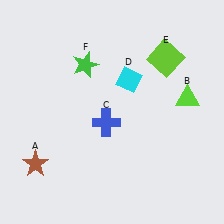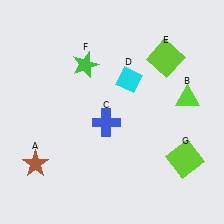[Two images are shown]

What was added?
A lime square (G) was added in Image 2.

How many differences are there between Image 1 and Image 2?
There is 1 difference between the two images.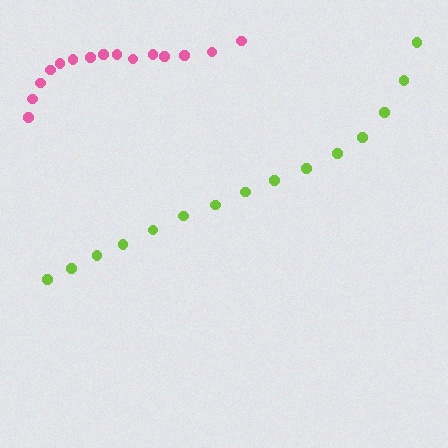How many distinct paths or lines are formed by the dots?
There are 2 distinct paths.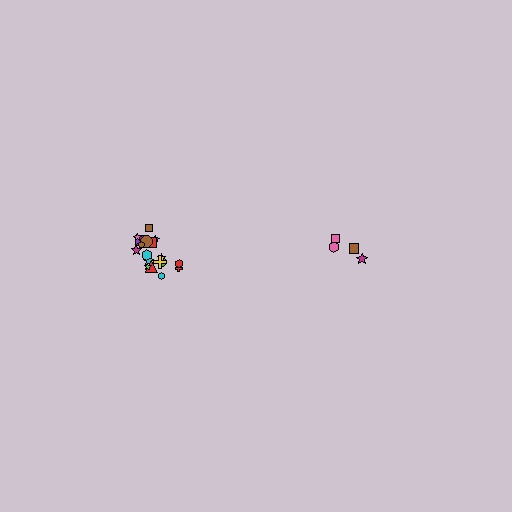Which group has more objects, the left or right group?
The left group.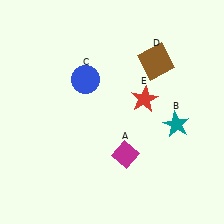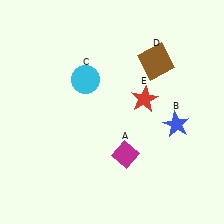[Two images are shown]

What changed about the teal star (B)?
In Image 1, B is teal. In Image 2, it changed to blue.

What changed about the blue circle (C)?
In Image 1, C is blue. In Image 2, it changed to cyan.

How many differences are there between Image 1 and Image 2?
There are 2 differences between the two images.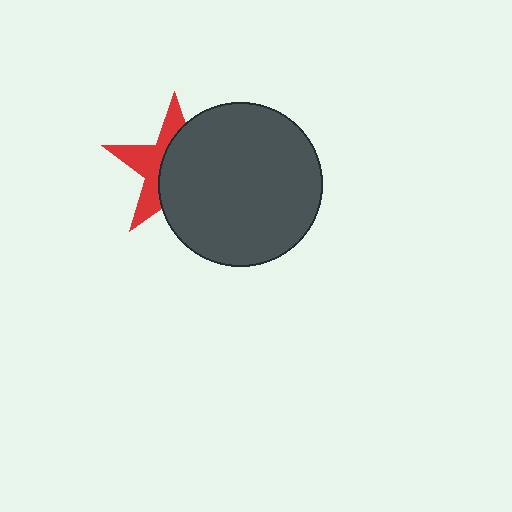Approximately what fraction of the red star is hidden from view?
Roughly 59% of the red star is hidden behind the dark gray circle.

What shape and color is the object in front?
The object in front is a dark gray circle.